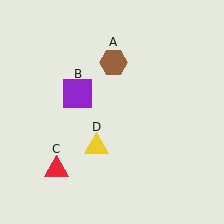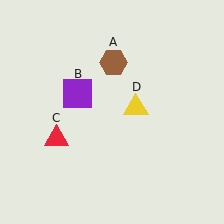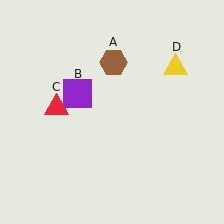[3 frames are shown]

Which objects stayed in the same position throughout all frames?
Brown hexagon (object A) and purple square (object B) remained stationary.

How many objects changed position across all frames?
2 objects changed position: red triangle (object C), yellow triangle (object D).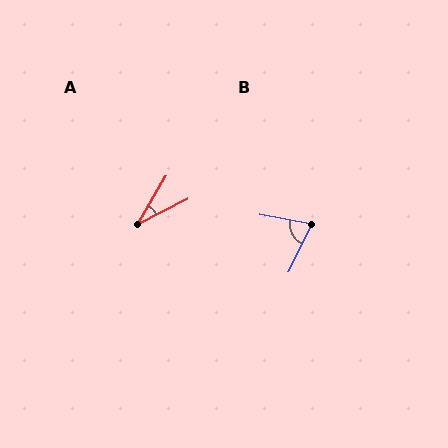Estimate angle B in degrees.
Approximately 74 degrees.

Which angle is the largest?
B, at approximately 74 degrees.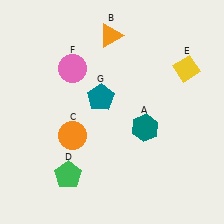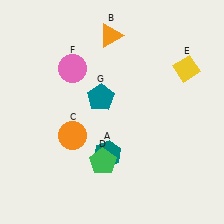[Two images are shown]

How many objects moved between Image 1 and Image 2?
2 objects moved between the two images.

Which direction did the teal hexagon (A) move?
The teal hexagon (A) moved left.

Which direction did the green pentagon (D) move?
The green pentagon (D) moved right.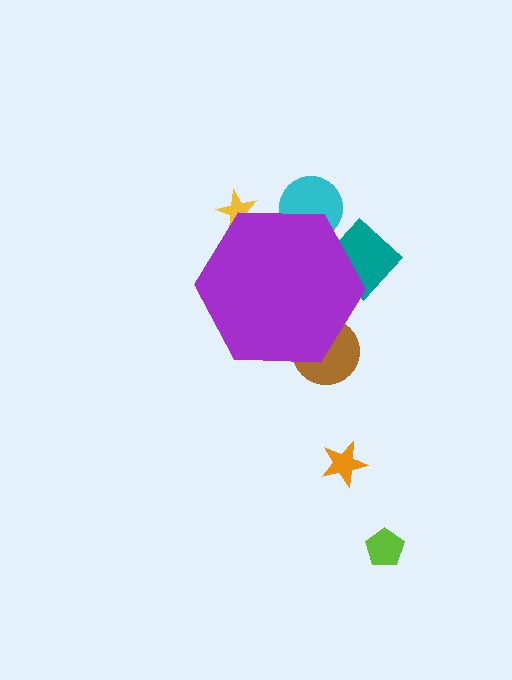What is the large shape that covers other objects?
A purple hexagon.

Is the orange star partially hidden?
No, the orange star is fully visible.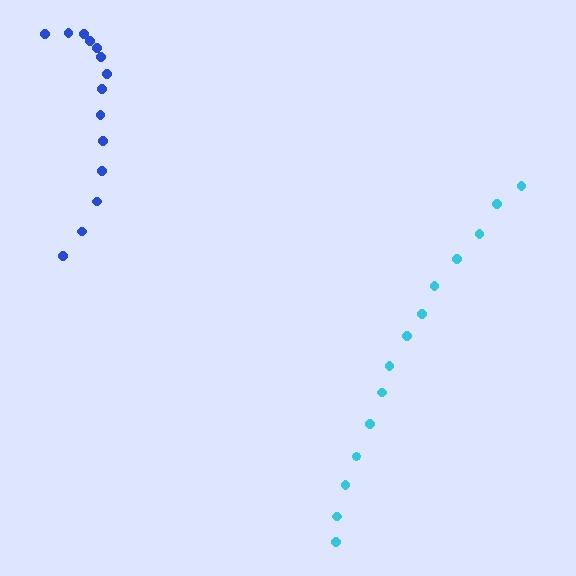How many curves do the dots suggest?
There are 2 distinct paths.